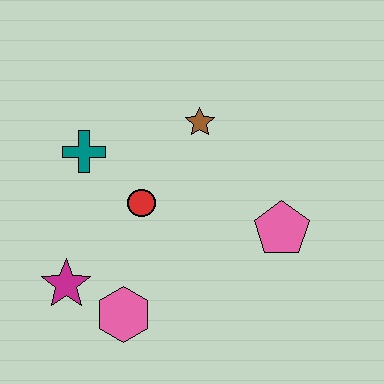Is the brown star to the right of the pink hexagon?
Yes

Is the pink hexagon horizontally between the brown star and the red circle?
No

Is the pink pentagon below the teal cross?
Yes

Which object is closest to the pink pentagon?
The brown star is closest to the pink pentagon.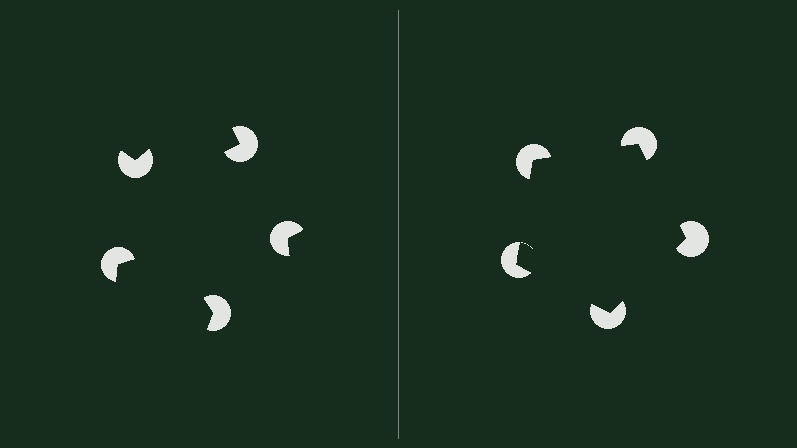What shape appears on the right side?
An illusory pentagon.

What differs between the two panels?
The pac-man discs are positioned identically on both sides; only the wedge orientations differ. On the right they align to a pentagon; on the left they are misaligned.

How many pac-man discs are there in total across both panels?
10 — 5 on each side.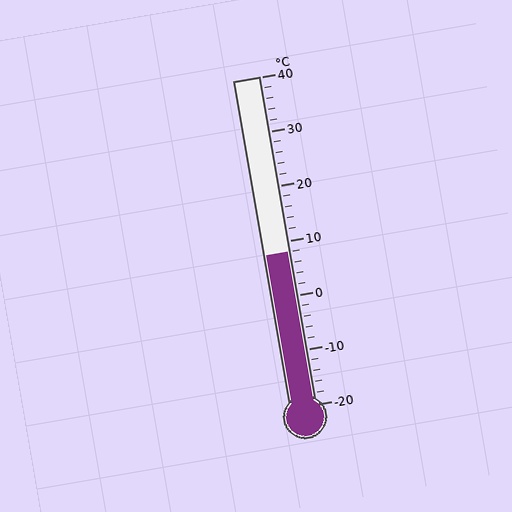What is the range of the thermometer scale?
The thermometer scale ranges from -20°C to 40°C.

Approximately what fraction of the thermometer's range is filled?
The thermometer is filled to approximately 45% of its range.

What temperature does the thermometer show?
The thermometer shows approximately 8°C.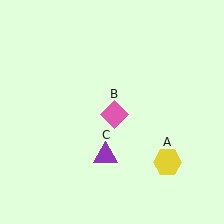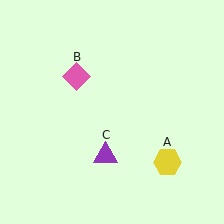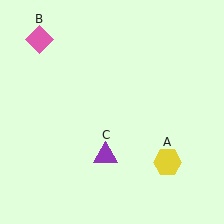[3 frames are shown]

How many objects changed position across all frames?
1 object changed position: pink diamond (object B).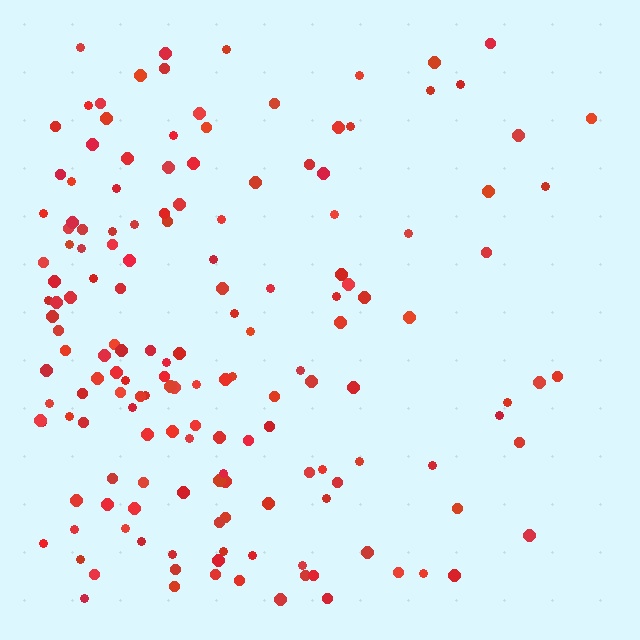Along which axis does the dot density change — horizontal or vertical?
Horizontal.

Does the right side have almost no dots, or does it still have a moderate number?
Still a moderate number, just noticeably fewer than the left.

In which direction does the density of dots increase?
From right to left, with the left side densest.